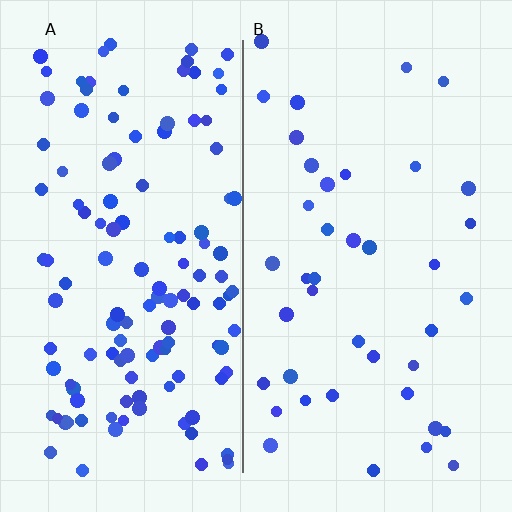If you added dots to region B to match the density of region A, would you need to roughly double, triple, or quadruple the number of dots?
Approximately triple.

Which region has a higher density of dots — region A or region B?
A (the left).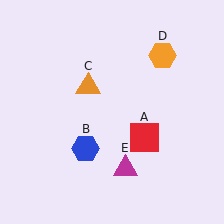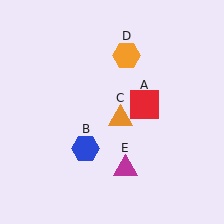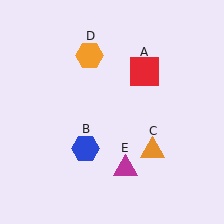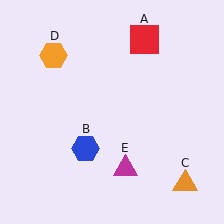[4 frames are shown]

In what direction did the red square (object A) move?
The red square (object A) moved up.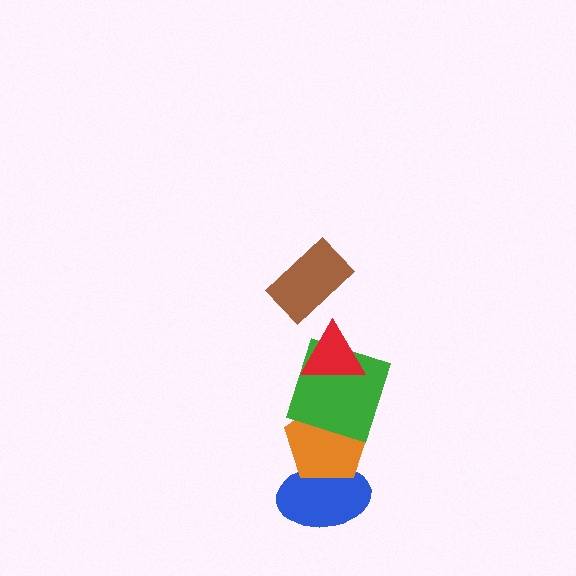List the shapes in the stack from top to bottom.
From top to bottom: the brown rectangle, the red triangle, the green square, the orange pentagon, the blue ellipse.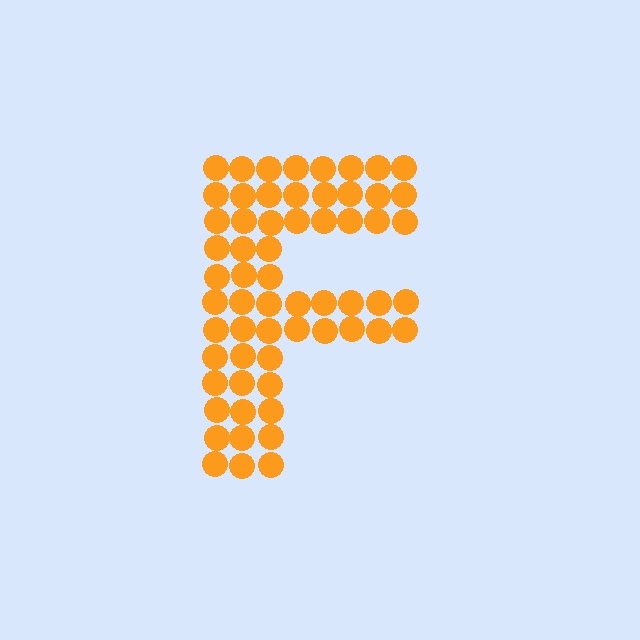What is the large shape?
The large shape is the letter F.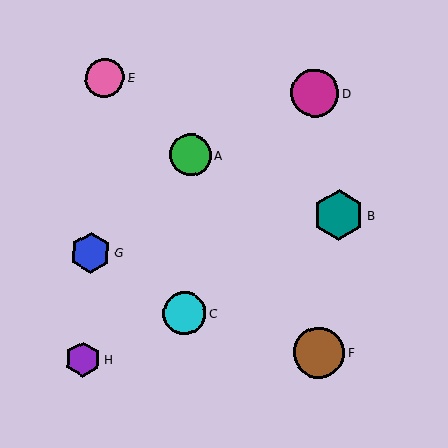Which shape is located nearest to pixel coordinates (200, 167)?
The green circle (labeled A) at (191, 155) is nearest to that location.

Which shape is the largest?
The brown circle (labeled F) is the largest.